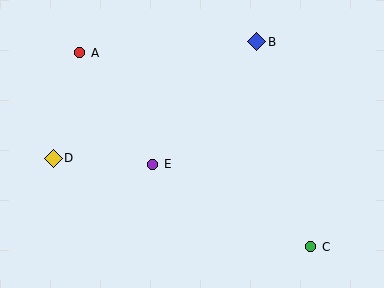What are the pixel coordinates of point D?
Point D is at (53, 158).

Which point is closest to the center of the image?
Point E at (153, 164) is closest to the center.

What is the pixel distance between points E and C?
The distance between E and C is 178 pixels.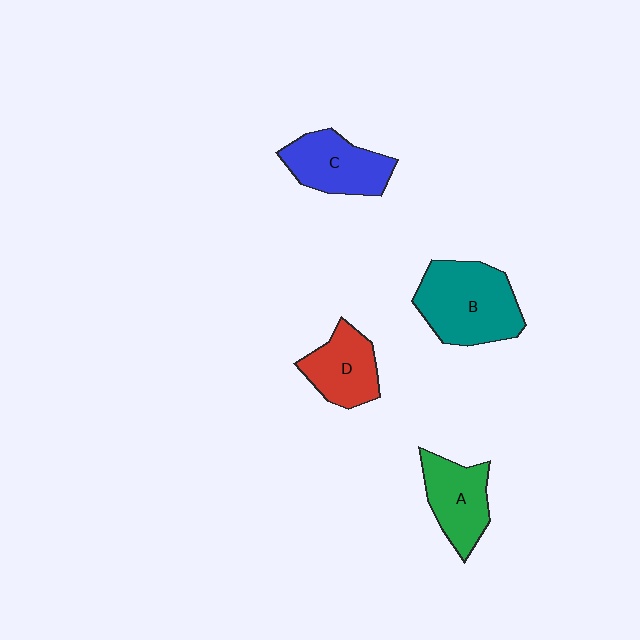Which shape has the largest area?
Shape B (teal).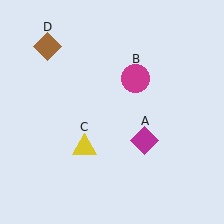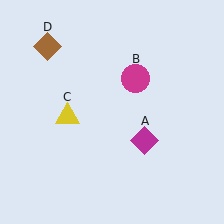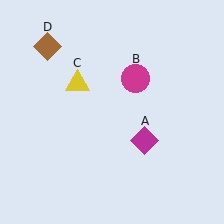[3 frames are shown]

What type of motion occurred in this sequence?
The yellow triangle (object C) rotated clockwise around the center of the scene.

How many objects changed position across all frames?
1 object changed position: yellow triangle (object C).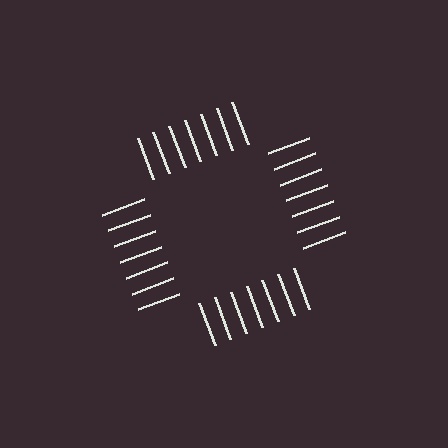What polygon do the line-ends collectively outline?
An illusory square — the line segments terminate on its edges but no continuous stroke is drawn.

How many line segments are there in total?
28 — 7 along each of the 4 edges.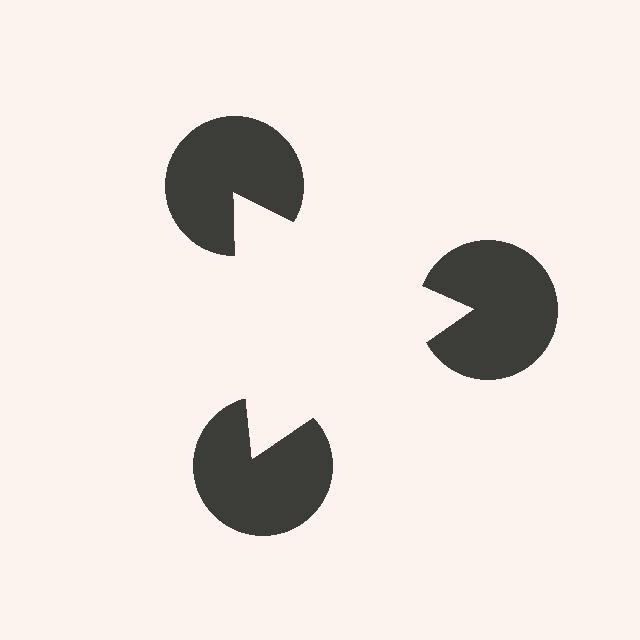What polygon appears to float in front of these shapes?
An illusory triangle — its edges are inferred from the aligned wedge cuts in the pac-man discs, not physically drawn.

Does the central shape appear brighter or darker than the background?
It typically appears slightly brighter than the background, even though no actual brightness change is drawn.